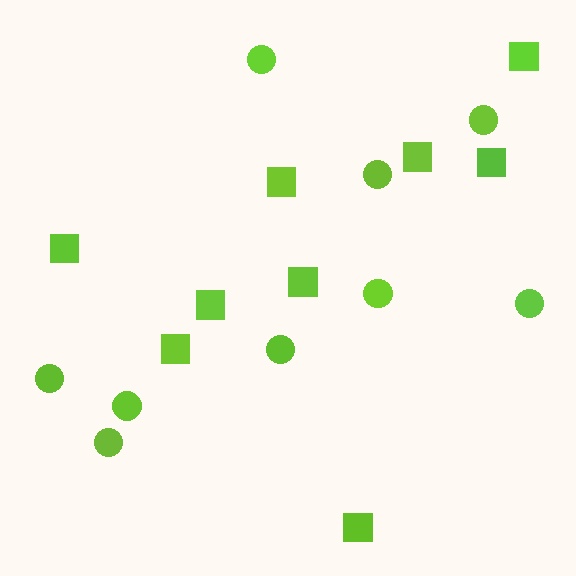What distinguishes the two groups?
There are 2 groups: one group of circles (9) and one group of squares (9).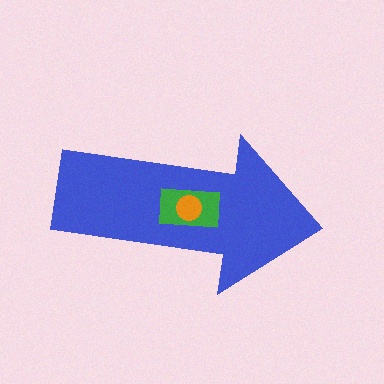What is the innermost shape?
The orange circle.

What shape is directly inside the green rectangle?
The orange circle.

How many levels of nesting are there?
3.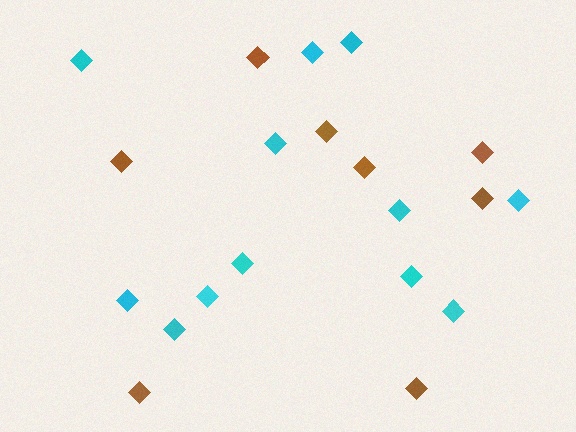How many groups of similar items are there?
There are 2 groups: one group of brown diamonds (8) and one group of cyan diamonds (12).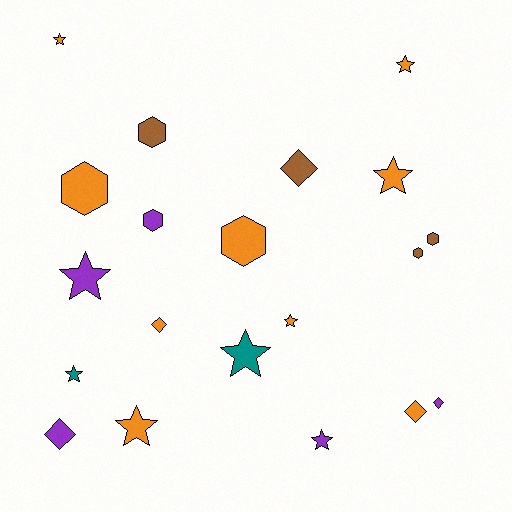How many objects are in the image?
There are 20 objects.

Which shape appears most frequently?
Star, with 9 objects.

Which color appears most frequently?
Orange, with 9 objects.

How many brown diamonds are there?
There is 1 brown diamond.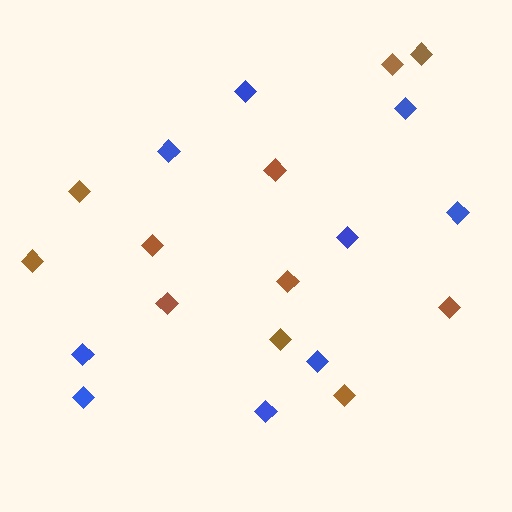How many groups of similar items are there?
There are 2 groups: one group of brown diamonds (11) and one group of blue diamonds (9).